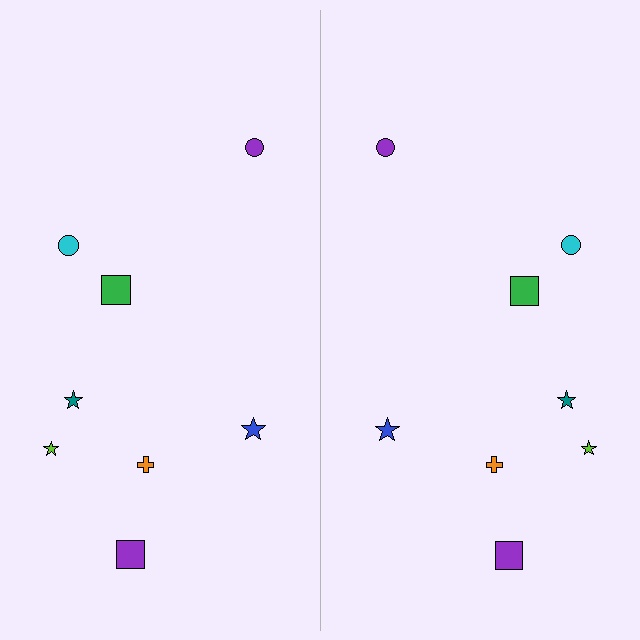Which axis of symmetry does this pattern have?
The pattern has a vertical axis of symmetry running through the center of the image.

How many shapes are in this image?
There are 16 shapes in this image.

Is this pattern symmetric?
Yes, this pattern has bilateral (reflection) symmetry.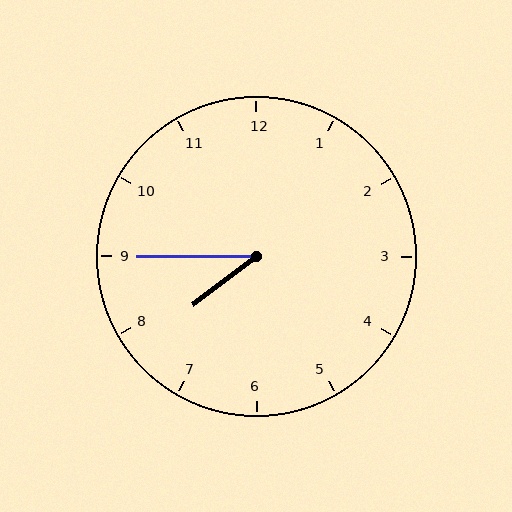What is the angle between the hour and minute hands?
Approximately 38 degrees.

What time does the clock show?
7:45.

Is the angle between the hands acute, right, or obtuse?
It is acute.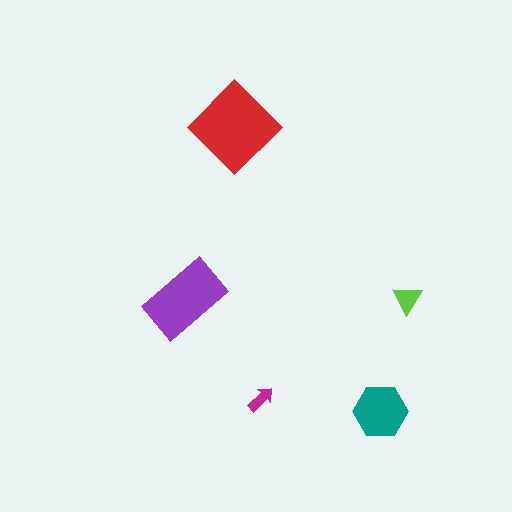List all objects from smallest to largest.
The magenta arrow, the lime triangle, the teal hexagon, the purple rectangle, the red diamond.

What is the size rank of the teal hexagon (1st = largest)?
3rd.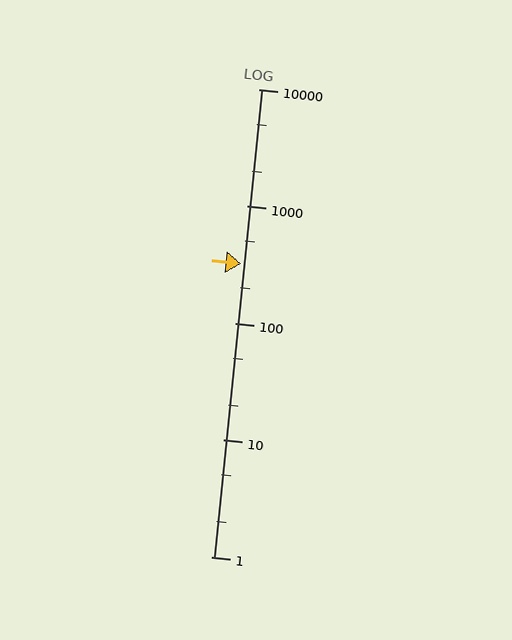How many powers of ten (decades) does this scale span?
The scale spans 4 decades, from 1 to 10000.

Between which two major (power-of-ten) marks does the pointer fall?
The pointer is between 100 and 1000.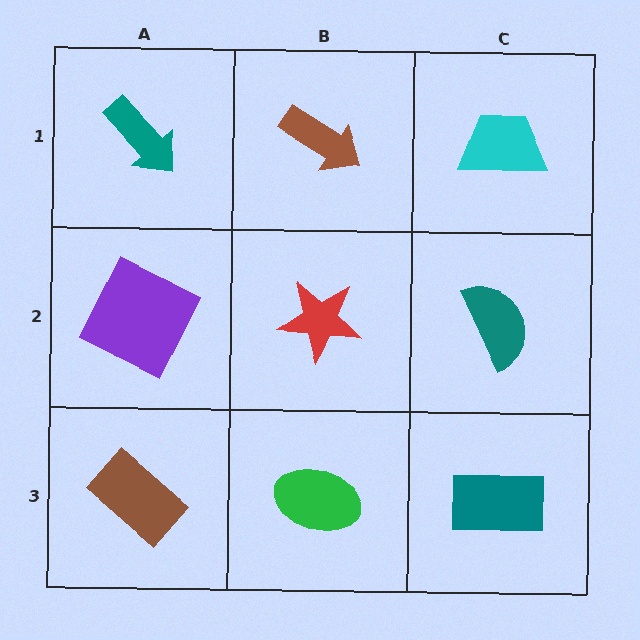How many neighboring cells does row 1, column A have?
2.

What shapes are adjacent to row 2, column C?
A cyan trapezoid (row 1, column C), a teal rectangle (row 3, column C), a red star (row 2, column B).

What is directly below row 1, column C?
A teal semicircle.